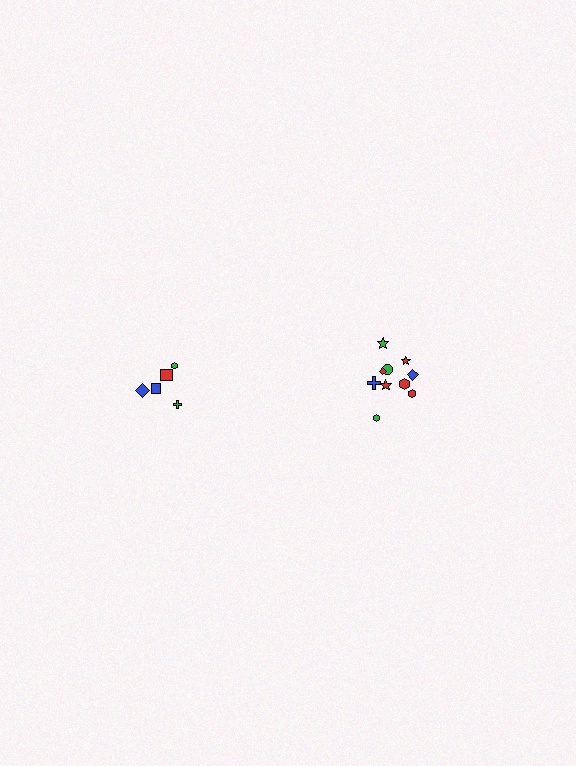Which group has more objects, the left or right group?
The right group.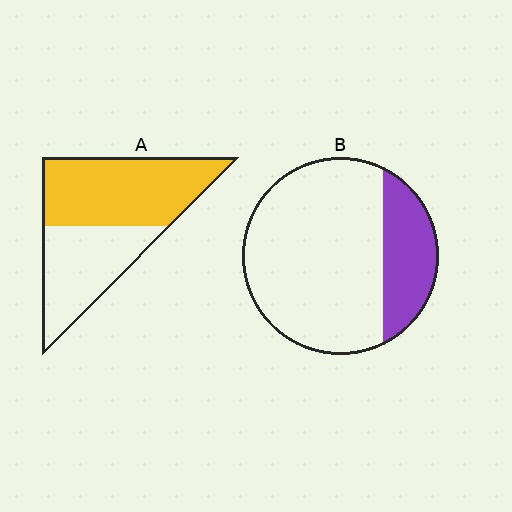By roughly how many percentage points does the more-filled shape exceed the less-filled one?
By roughly 35 percentage points (A over B).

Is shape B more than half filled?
No.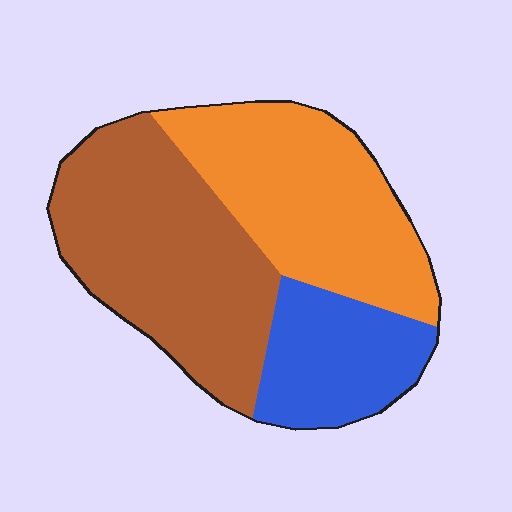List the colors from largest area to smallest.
From largest to smallest: brown, orange, blue.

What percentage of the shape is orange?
Orange takes up about three eighths (3/8) of the shape.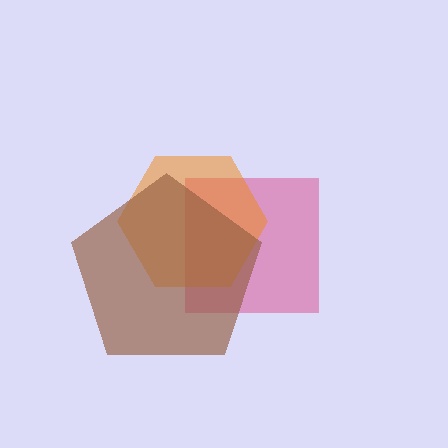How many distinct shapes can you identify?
There are 3 distinct shapes: a magenta square, an orange hexagon, a brown pentagon.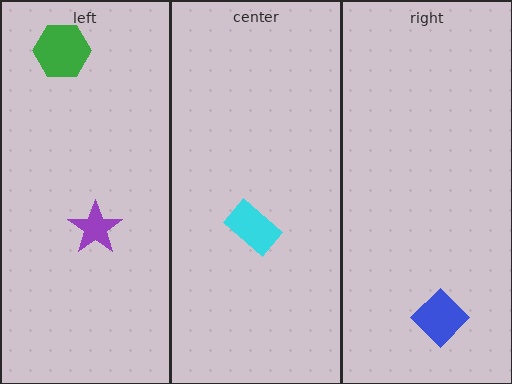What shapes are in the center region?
The cyan rectangle.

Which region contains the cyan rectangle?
The center region.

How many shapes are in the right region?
1.